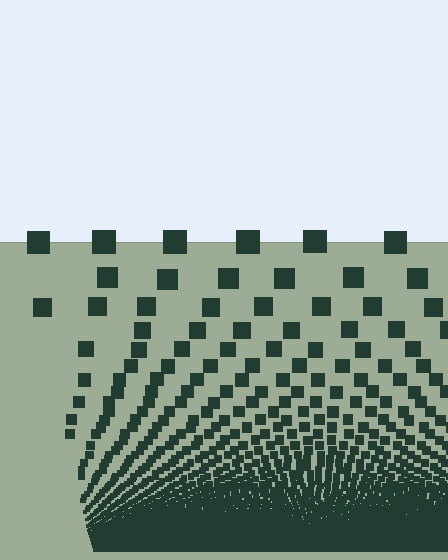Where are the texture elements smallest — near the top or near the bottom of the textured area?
Near the bottom.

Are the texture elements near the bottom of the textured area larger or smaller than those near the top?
Smaller. The gradient is inverted — elements near the bottom are smaller and denser.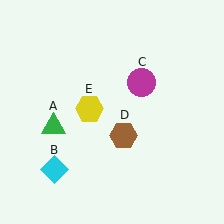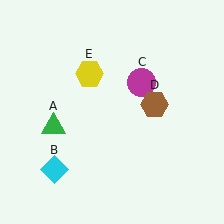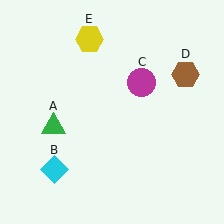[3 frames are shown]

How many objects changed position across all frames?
2 objects changed position: brown hexagon (object D), yellow hexagon (object E).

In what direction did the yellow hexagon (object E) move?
The yellow hexagon (object E) moved up.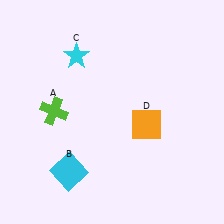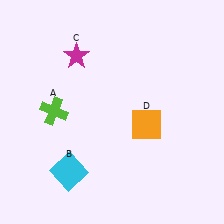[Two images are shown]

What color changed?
The star (C) changed from cyan in Image 1 to magenta in Image 2.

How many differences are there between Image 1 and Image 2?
There is 1 difference between the two images.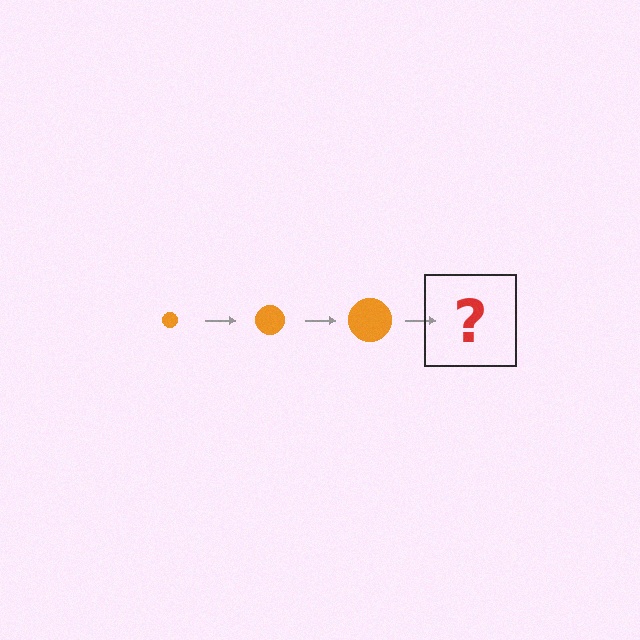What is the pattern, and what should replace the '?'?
The pattern is that the circle gets progressively larger each step. The '?' should be an orange circle, larger than the previous one.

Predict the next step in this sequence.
The next step is an orange circle, larger than the previous one.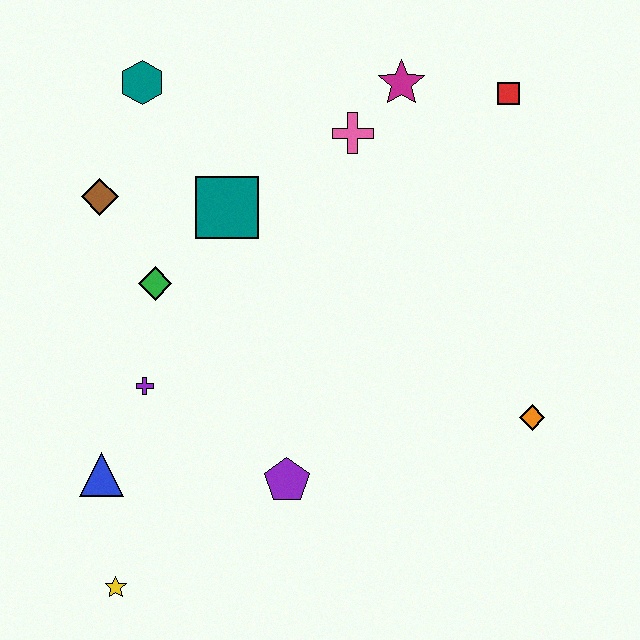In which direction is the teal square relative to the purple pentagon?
The teal square is above the purple pentagon.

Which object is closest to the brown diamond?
The green diamond is closest to the brown diamond.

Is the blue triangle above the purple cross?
No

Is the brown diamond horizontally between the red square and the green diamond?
No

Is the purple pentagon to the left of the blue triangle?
No